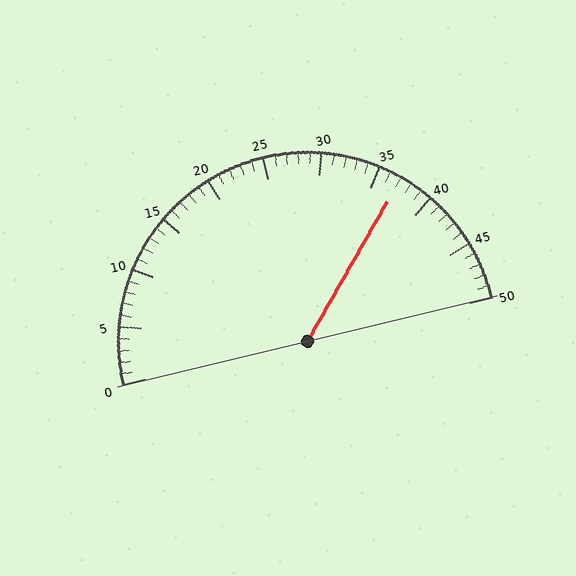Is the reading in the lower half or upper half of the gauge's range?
The reading is in the upper half of the range (0 to 50).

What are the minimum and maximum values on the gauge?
The gauge ranges from 0 to 50.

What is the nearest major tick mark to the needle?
The nearest major tick mark is 35.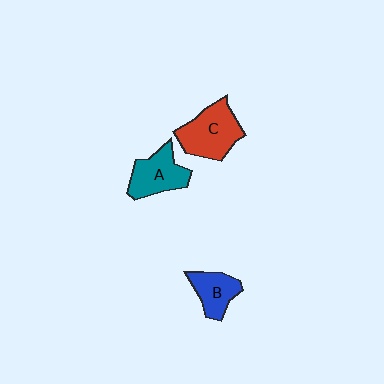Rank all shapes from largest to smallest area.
From largest to smallest: C (red), A (teal), B (blue).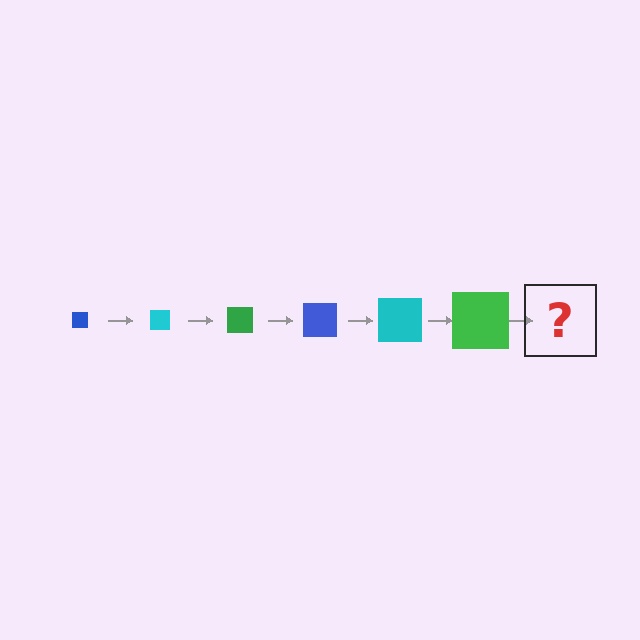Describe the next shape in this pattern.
It should be a blue square, larger than the previous one.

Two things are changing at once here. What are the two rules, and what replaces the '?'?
The two rules are that the square grows larger each step and the color cycles through blue, cyan, and green. The '?' should be a blue square, larger than the previous one.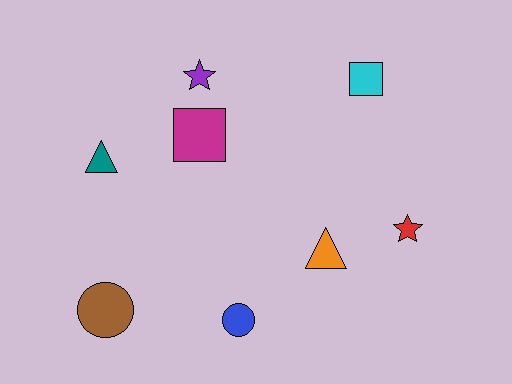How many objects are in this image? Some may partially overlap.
There are 8 objects.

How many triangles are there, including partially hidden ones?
There are 2 triangles.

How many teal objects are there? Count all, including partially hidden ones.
There is 1 teal object.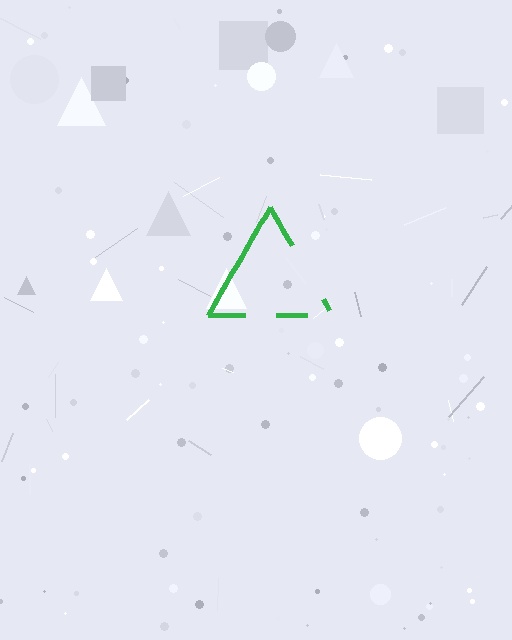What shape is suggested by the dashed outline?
The dashed outline suggests a triangle.